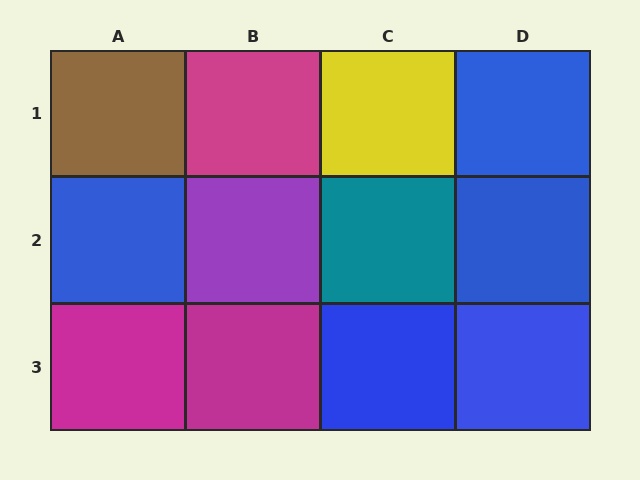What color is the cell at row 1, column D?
Blue.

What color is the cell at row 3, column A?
Magenta.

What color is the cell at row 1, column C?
Yellow.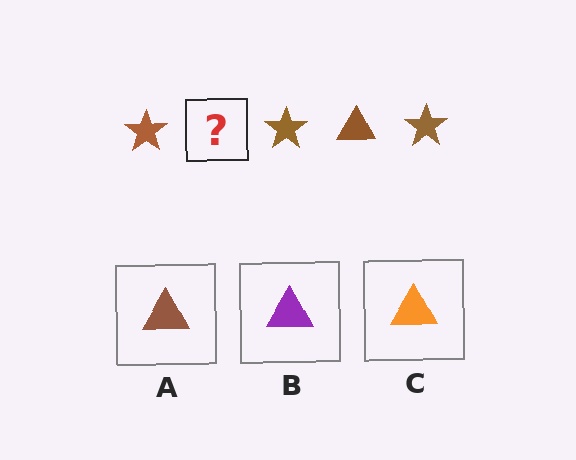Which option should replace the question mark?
Option A.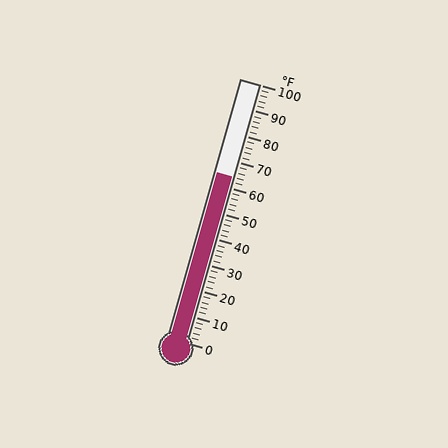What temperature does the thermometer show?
The thermometer shows approximately 64°F.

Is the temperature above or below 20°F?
The temperature is above 20°F.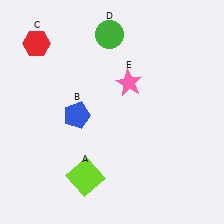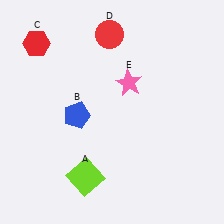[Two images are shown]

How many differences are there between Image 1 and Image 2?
There is 1 difference between the two images.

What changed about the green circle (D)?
In Image 1, D is green. In Image 2, it changed to red.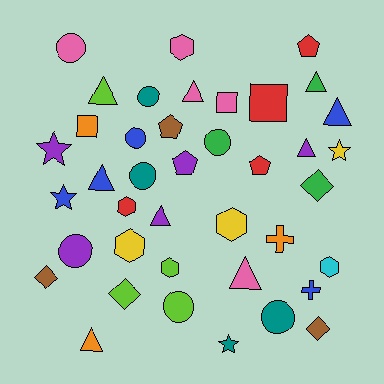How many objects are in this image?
There are 40 objects.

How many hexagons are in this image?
There are 6 hexagons.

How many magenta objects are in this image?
There are no magenta objects.